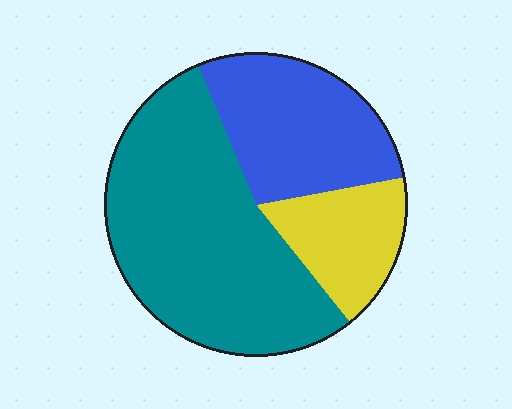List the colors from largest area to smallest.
From largest to smallest: teal, blue, yellow.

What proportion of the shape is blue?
Blue covers around 30% of the shape.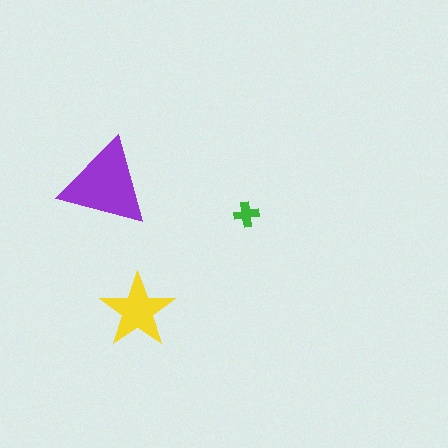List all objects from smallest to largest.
The green cross, the yellow star, the purple triangle.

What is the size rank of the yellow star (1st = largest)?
2nd.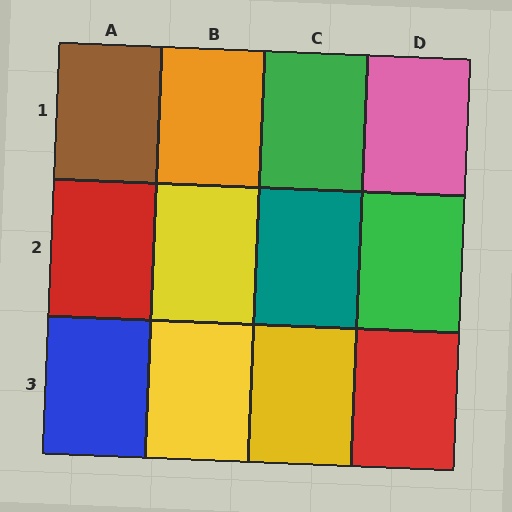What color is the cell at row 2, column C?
Teal.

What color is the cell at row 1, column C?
Green.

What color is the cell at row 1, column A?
Brown.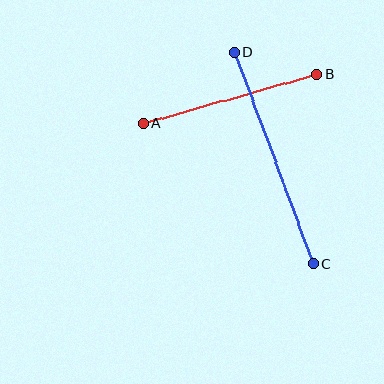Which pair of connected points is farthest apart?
Points C and D are farthest apart.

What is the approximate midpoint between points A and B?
The midpoint is at approximately (230, 99) pixels.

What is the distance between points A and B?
The distance is approximately 180 pixels.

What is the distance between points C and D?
The distance is approximately 226 pixels.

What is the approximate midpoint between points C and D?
The midpoint is at approximately (274, 158) pixels.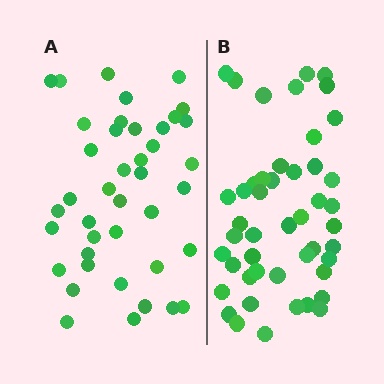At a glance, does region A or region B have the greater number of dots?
Region B (the right region) has more dots.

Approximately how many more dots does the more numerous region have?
Region B has about 6 more dots than region A.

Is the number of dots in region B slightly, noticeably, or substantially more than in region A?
Region B has only slightly more — the two regions are fairly close. The ratio is roughly 1.1 to 1.